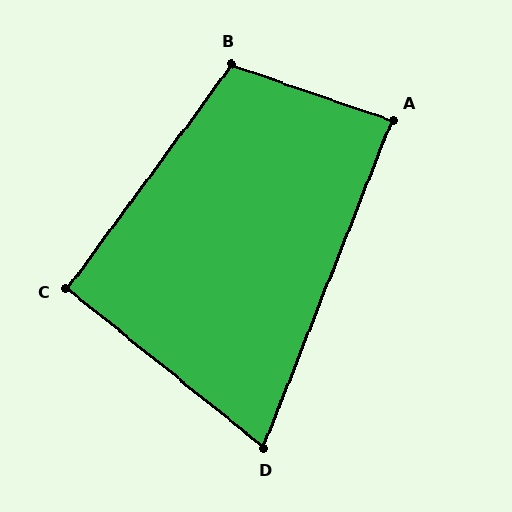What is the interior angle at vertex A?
Approximately 87 degrees (approximately right).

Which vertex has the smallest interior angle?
D, at approximately 73 degrees.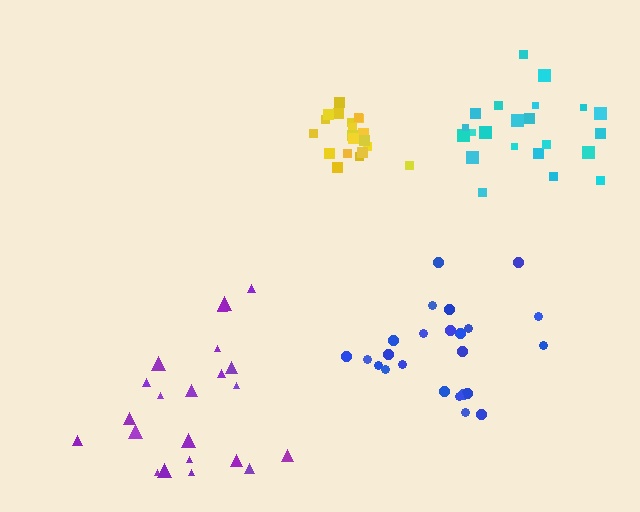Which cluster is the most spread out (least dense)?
Purple.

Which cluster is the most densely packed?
Yellow.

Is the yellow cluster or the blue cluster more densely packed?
Yellow.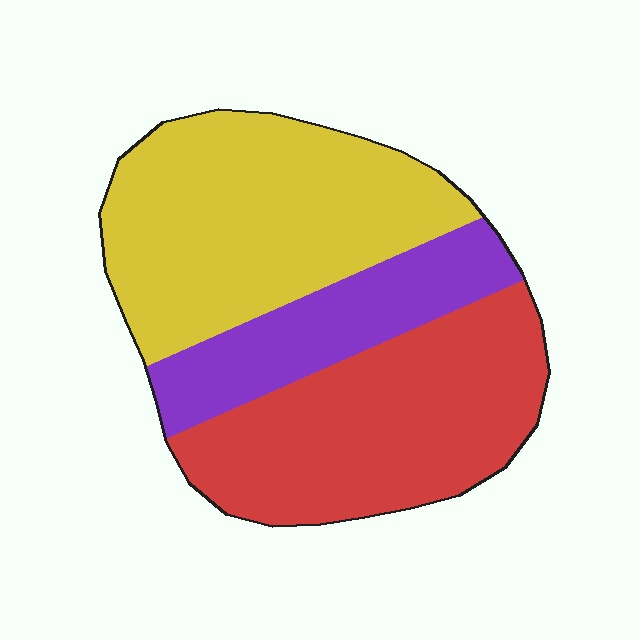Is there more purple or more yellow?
Yellow.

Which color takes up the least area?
Purple, at roughly 20%.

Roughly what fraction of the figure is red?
Red covers around 40% of the figure.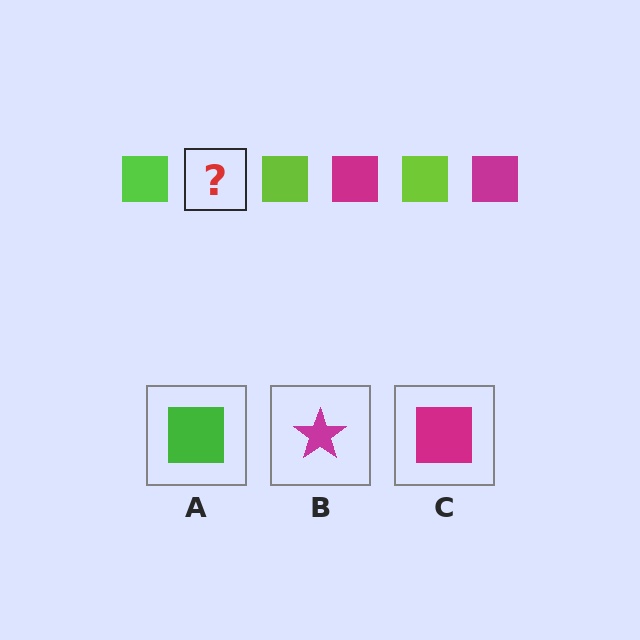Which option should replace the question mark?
Option C.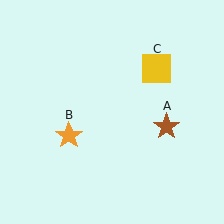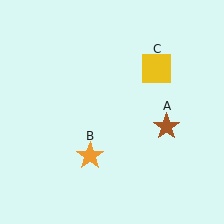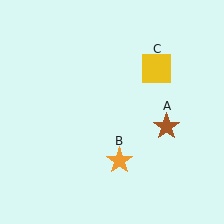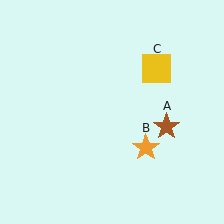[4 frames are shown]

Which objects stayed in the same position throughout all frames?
Brown star (object A) and yellow square (object C) remained stationary.